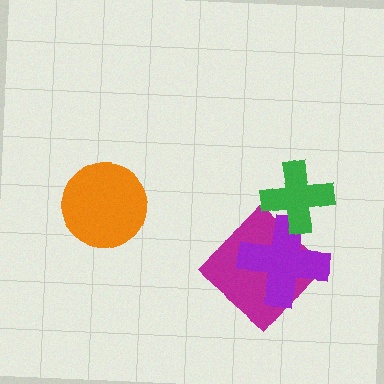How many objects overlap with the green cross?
1 object overlaps with the green cross.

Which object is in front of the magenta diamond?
The purple cross is in front of the magenta diamond.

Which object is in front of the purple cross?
The green cross is in front of the purple cross.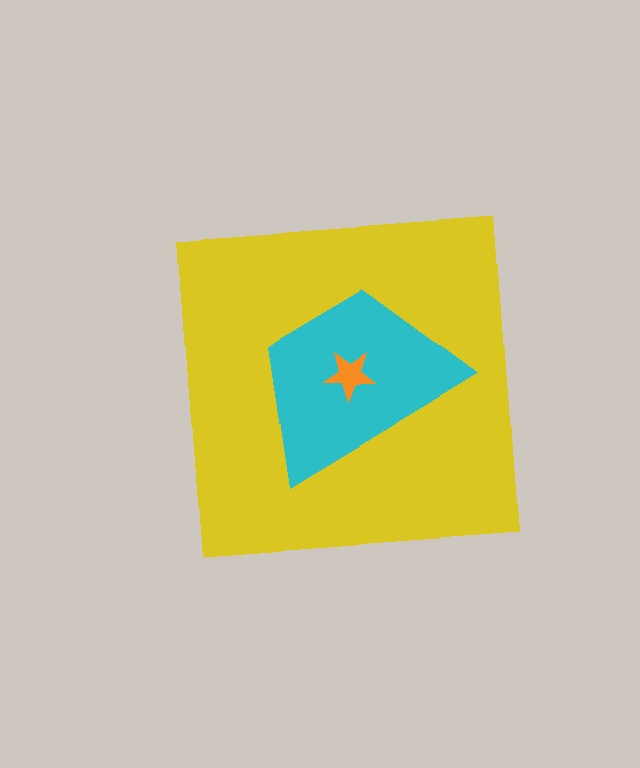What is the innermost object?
The orange star.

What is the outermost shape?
The yellow square.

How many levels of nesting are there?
3.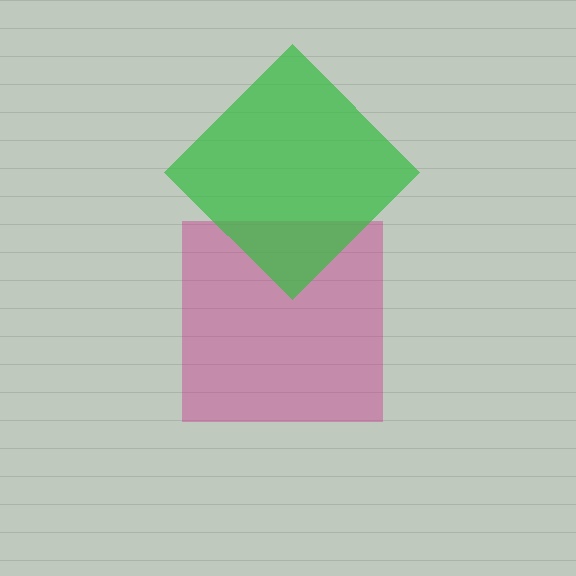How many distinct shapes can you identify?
There are 2 distinct shapes: a magenta square, a green diamond.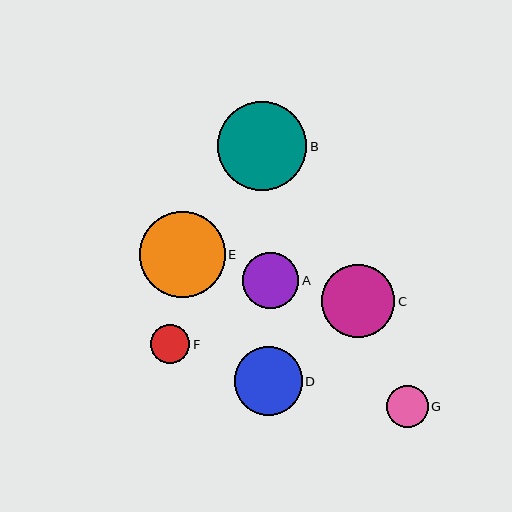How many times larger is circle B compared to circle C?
Circle B is approximately 1.2 times the size of circle C.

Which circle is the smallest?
Circle F is the smallest with a size of approximately 39 pixels.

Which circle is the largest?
Circle B is the largest with a size of approximately 89 pixels.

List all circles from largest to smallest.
From largest to smallest: B, E, C, D, A, G, F.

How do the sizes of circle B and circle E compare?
Circle B and circle E are approximately the same size.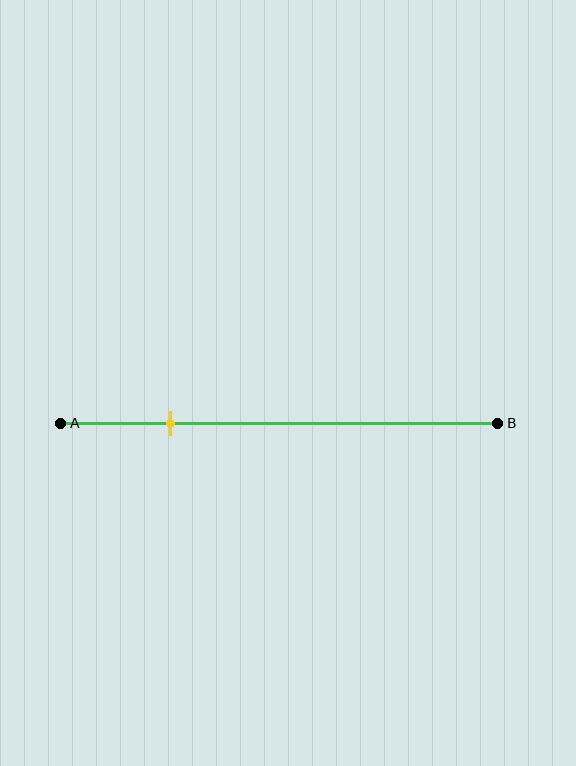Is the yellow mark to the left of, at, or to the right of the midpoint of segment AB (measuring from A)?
The yellow mark is to the left of the midpoint of segment AB.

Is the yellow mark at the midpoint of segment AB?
No, the mark is at about 25% from A, not at the 50% midpoint.